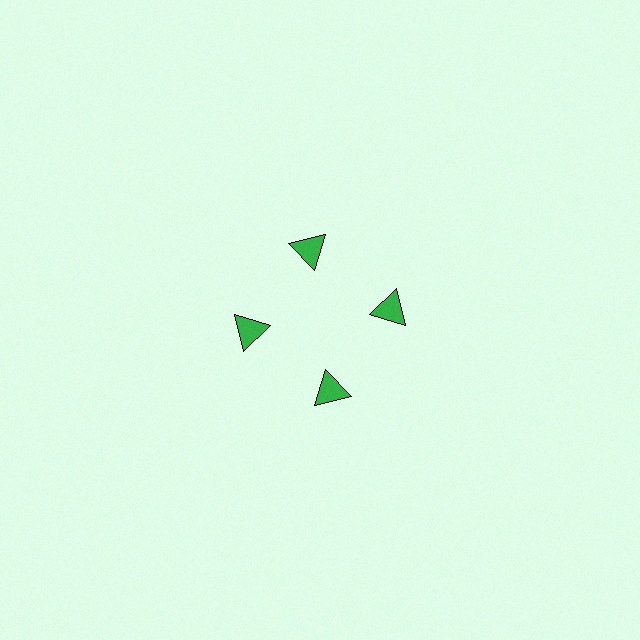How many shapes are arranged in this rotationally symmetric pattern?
There are 4 shapes, arranged in 4 groups of 1.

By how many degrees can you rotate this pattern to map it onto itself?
The pattern maps onto itself every 90 degrees of rotation.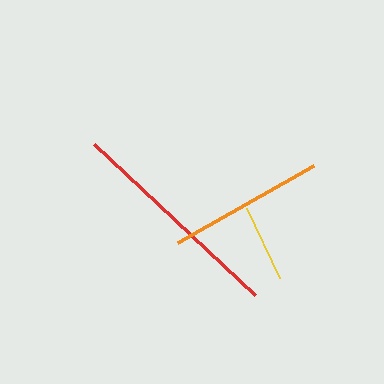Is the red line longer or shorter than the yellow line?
The red line is longer than the yellow line.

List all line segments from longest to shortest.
From longest to shortest: red, orange, yellow.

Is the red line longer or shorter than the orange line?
The red line is longer than the orange line.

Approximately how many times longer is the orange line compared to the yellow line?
The orange line is approximately 2.0 times the length of the yellow line.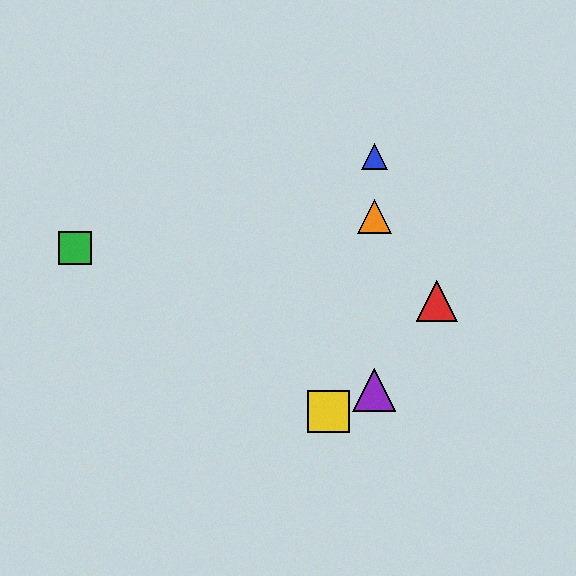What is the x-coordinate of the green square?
The green square is at x≈75.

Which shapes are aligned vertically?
The blue triangle, the purple triangle, the orange triangle are aligned vertically.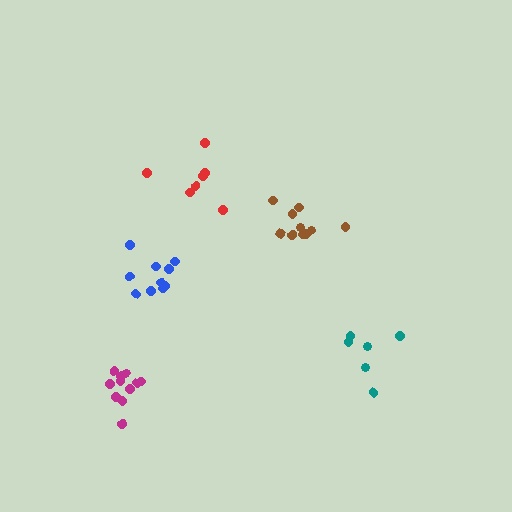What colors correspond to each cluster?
The clusters are colored: magenta, teal, brown, blue, red.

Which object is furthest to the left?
The magenta cluster is leftmost.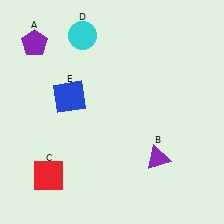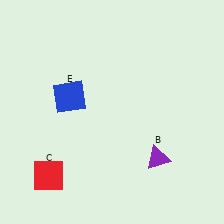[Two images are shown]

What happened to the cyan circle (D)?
The cyan circle (D) was removed in Image 2. It was in the top-left area of Image 1.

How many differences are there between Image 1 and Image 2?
There are 2 differences between the two images.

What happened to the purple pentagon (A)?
The purple pentagon (A) was removed in Image 2. It was in the top-left area of Image 1.